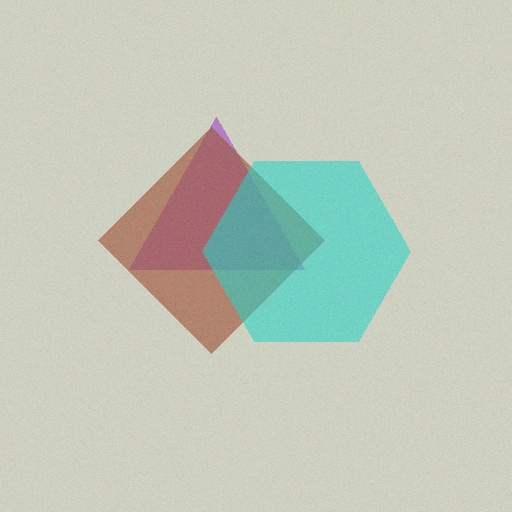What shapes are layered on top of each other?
The layered shapes are: a purple triangle, a brown diamond, a cyan hexagon.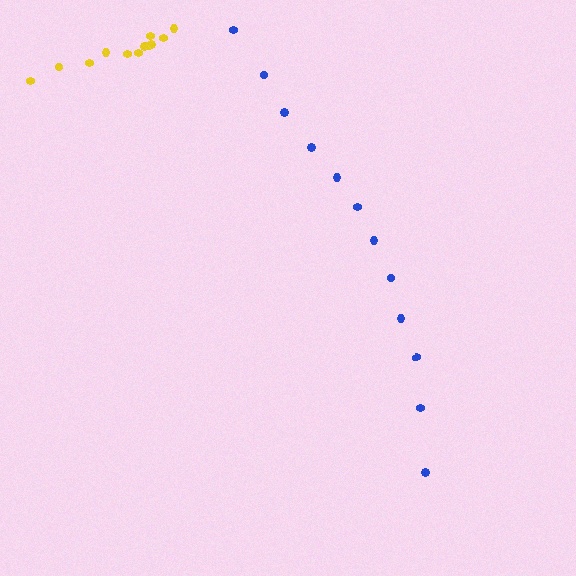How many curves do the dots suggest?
There are 2 distinct paths.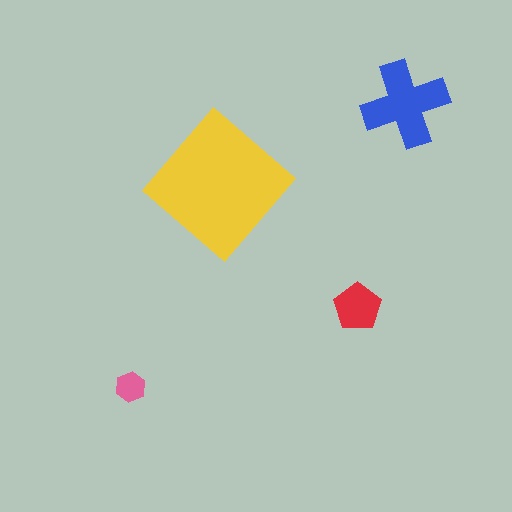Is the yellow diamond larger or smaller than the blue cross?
Larger.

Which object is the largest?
The yellow diamond.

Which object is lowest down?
The pink hexagon is bottommost.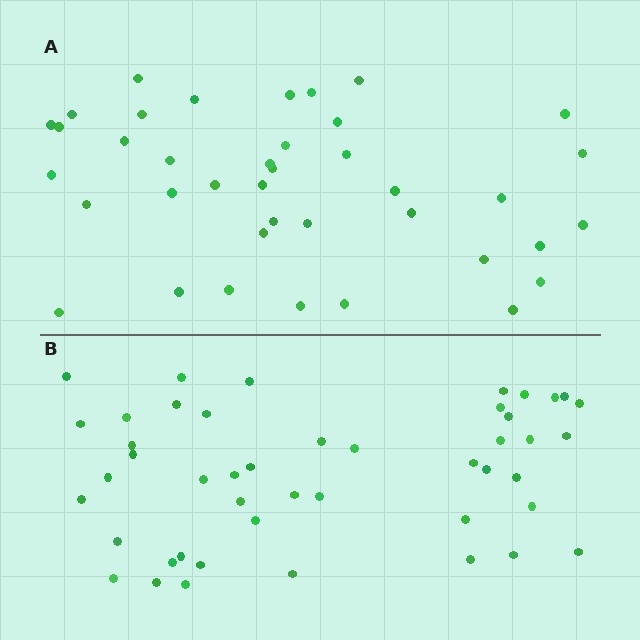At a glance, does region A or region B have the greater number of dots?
Region B (the bottom region) has more dots.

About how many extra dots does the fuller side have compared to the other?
Region B has roughly 8 or so more dots than region A.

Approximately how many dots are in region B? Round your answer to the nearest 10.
About 50 dots. (The exact count is 46, which rounds to 50.)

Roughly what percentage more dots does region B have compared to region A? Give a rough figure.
About 20% more.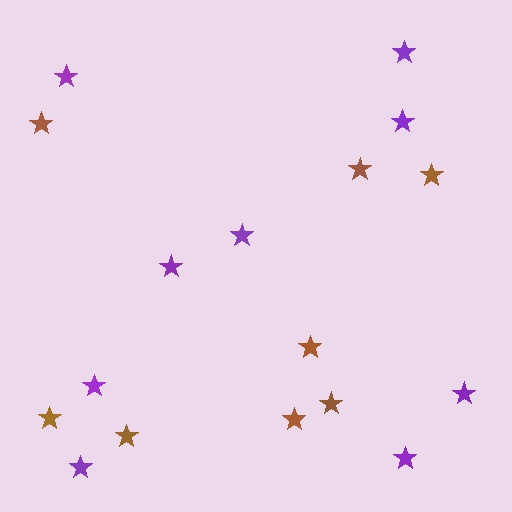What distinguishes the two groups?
There are 2 groups: one group of purple stars (9) and one group of brown stars (8).